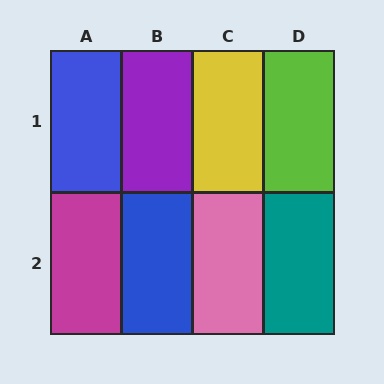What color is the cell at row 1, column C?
Yellow.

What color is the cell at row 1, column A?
Blue.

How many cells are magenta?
1 cell is magenta.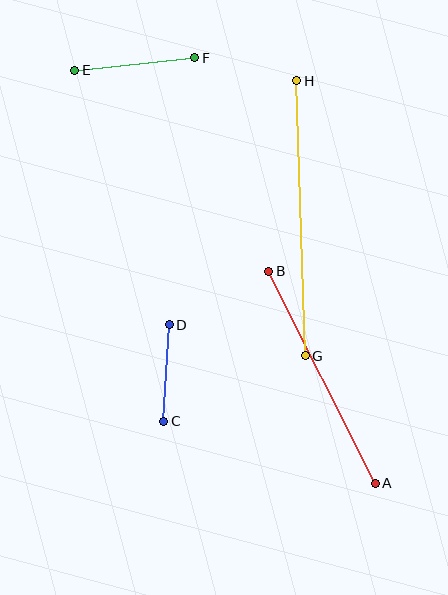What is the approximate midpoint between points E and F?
The midpoint is at approximately (135, 64) pixels.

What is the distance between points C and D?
The distance is approximately 97 pixels.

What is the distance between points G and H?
The distance is approximately 275 pixels.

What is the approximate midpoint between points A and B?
The midpoint is at approximately (322, 377) pixels.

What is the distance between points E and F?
The distance is approximately 121 pixels.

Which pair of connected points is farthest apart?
Points G and H are farthest apart.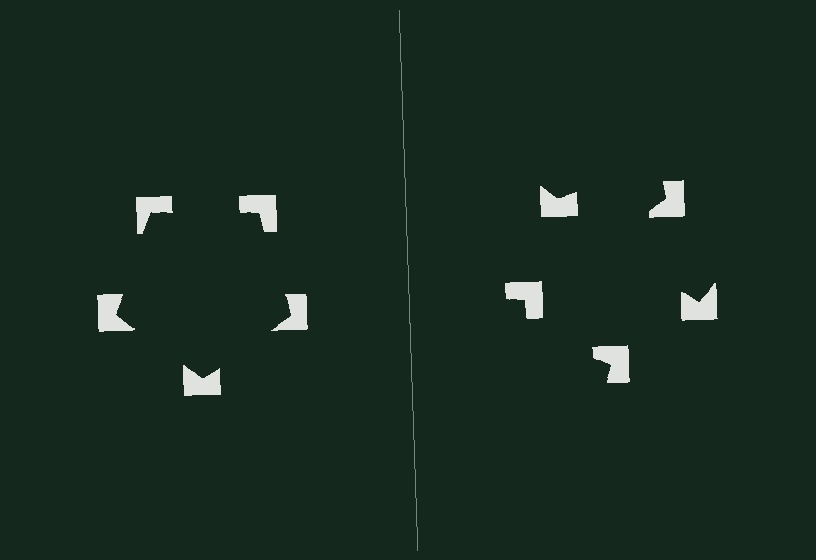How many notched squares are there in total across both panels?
10 — 5 on each side.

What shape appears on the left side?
An illusory pentagon.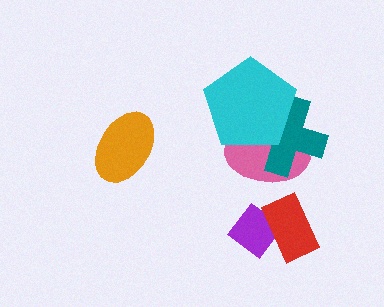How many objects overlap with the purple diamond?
1 object overlaps with the purple diamond.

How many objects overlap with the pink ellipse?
2 objects overlap with the pink ellipse.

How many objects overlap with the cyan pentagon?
2 objects overlap with the cyan pentagon.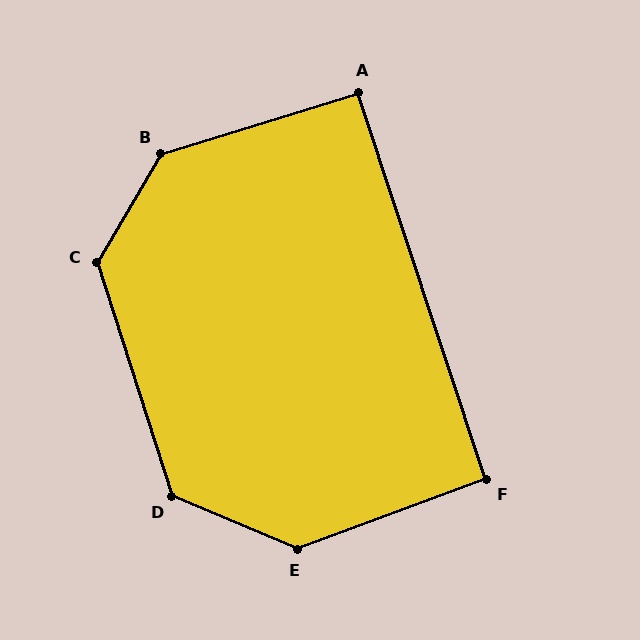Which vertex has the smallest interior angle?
A, at approximately 91 degrees.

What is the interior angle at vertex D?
Approximately 131 degrees (obtuse).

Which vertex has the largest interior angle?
B, at approximately 137 degrees.